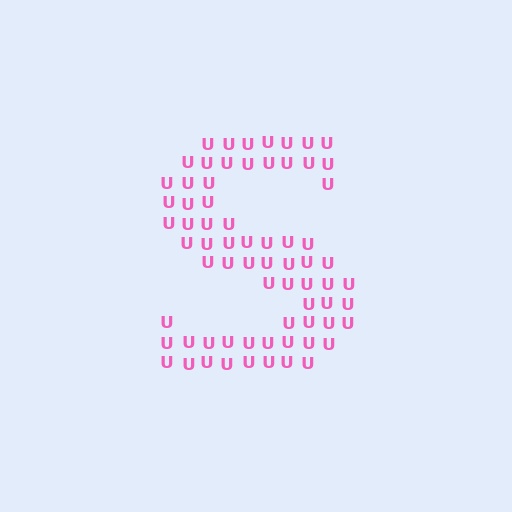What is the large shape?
The large shape is the letter S.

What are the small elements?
The small elements are letter U's.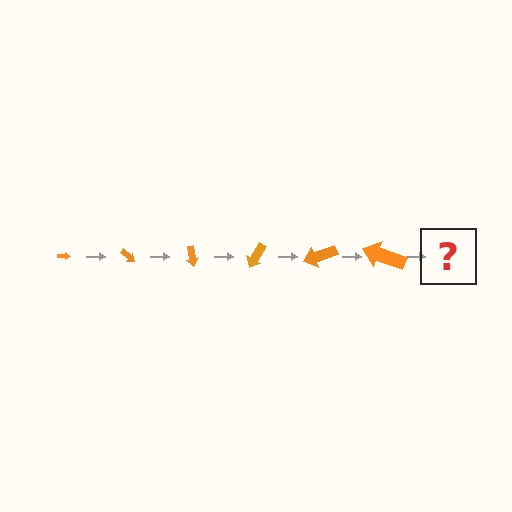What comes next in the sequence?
The next element should be an arrow, larger than the previous one and rotated 240 degrees from the start.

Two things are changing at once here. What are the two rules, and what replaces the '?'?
The two rules are that the arrow grows larger each step and it rotates 40 degrees each step. The '?' should be an arrow, larger than the previous one and rotated 240 degrees from the start.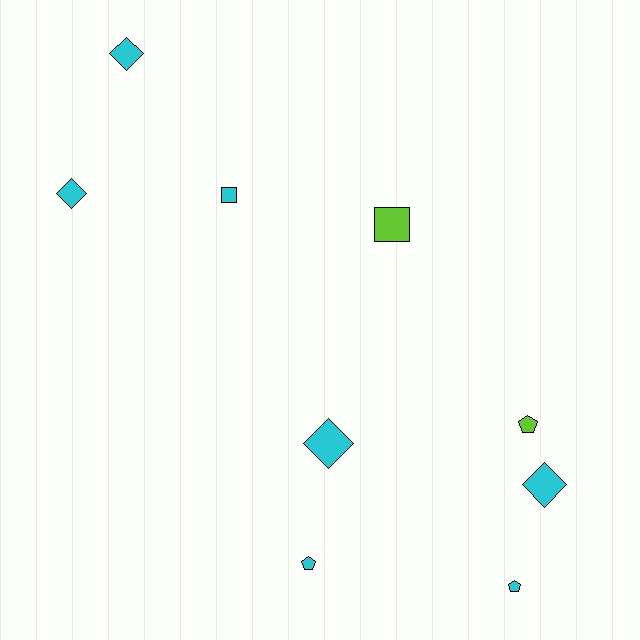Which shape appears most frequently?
Diamond, with 4 objects.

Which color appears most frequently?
Cyan, with 7 objects.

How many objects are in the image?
There are 9 objects.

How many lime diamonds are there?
There are no lime diamonds.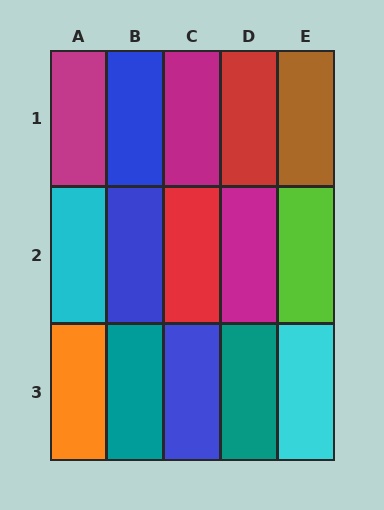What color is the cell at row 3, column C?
Blue.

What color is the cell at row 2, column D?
Magenta.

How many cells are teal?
2 cells are teal.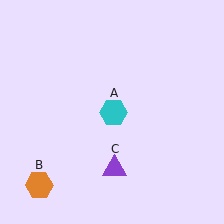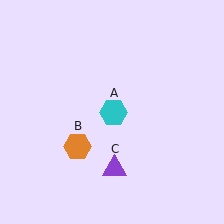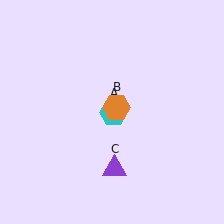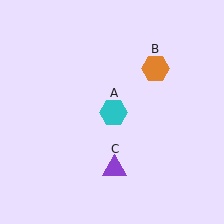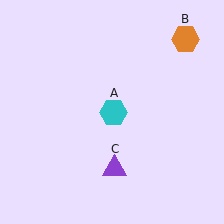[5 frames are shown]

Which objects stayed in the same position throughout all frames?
Cyan hexagon (object A) and purple triangle (object C) remained stationary.